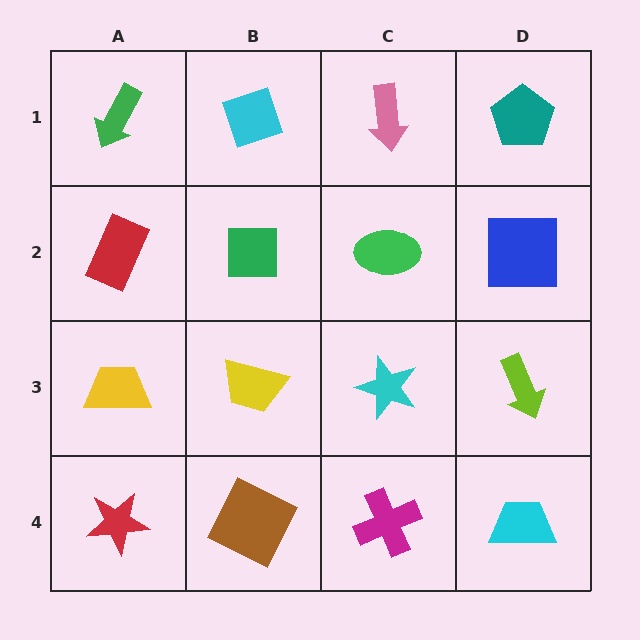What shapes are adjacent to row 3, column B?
A green square (row 2, column B), a brown square (row 4, column B), a yellow trapezoid (row 3, column A), a cyan star (row 3, column C).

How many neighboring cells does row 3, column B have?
4.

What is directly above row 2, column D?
A teal pentagon.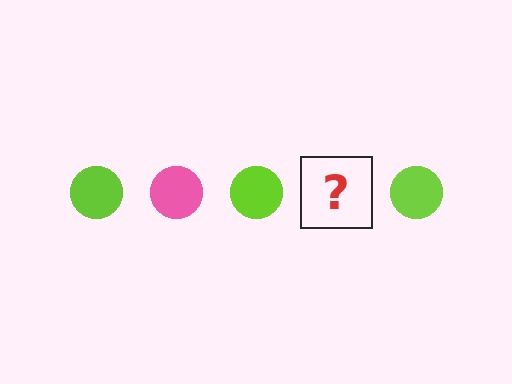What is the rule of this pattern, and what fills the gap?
The rule is that the pattern cycles through lime, pink circles. The gap should be filled with a pink circle.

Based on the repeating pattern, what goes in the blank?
The blank should be a pink circle.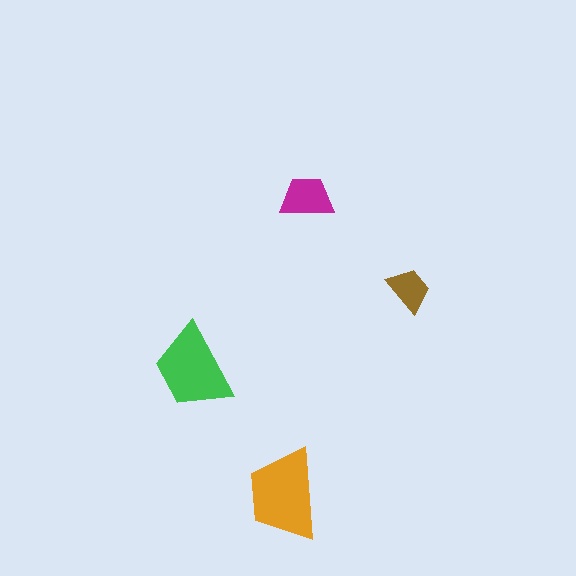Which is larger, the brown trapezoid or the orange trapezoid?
The orange one.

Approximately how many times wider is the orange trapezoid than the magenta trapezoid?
About 1.5 times wider.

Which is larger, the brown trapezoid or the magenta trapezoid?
The magenta one.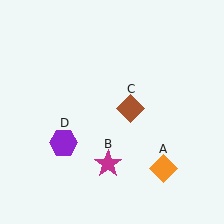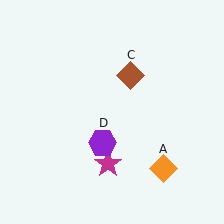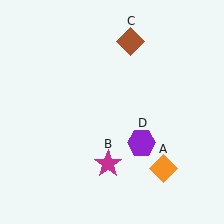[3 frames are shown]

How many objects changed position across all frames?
2 objects changed position: brown diamond (object C), purple hexagon (object D).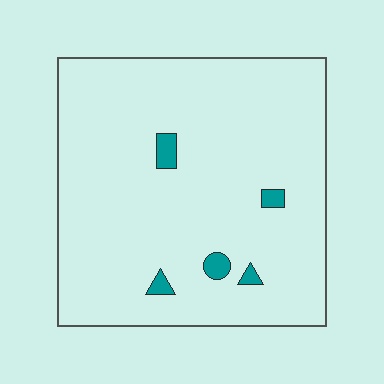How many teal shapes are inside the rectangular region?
5.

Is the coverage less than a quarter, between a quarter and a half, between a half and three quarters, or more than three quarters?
Less than a quarter.